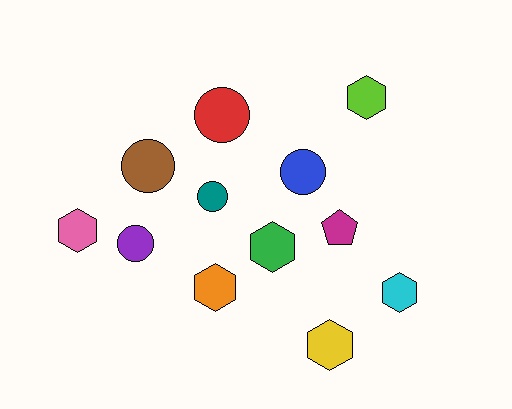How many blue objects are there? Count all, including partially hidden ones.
There is 1 blue object.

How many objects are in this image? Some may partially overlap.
There are 12 objects.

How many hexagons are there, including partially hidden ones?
There are 6 hexagons.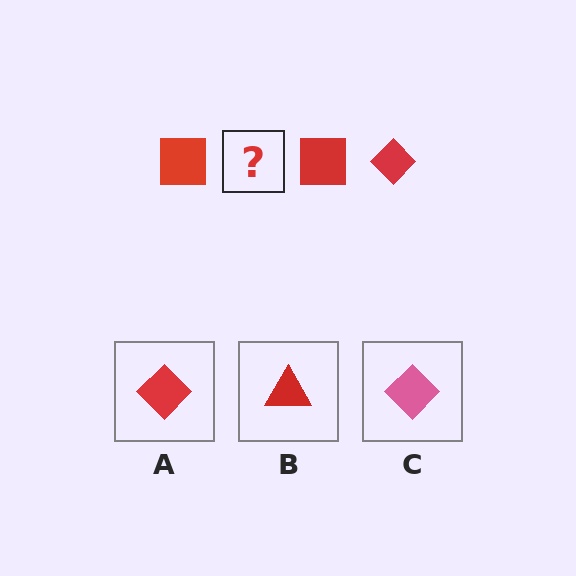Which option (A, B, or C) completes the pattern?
A.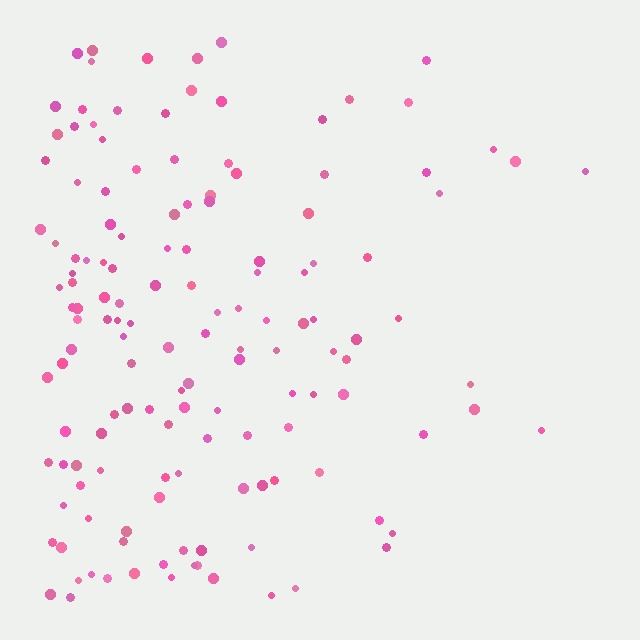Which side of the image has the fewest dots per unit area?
The right.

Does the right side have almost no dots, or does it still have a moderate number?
Still a moderate number, just noticeably fewer than the left.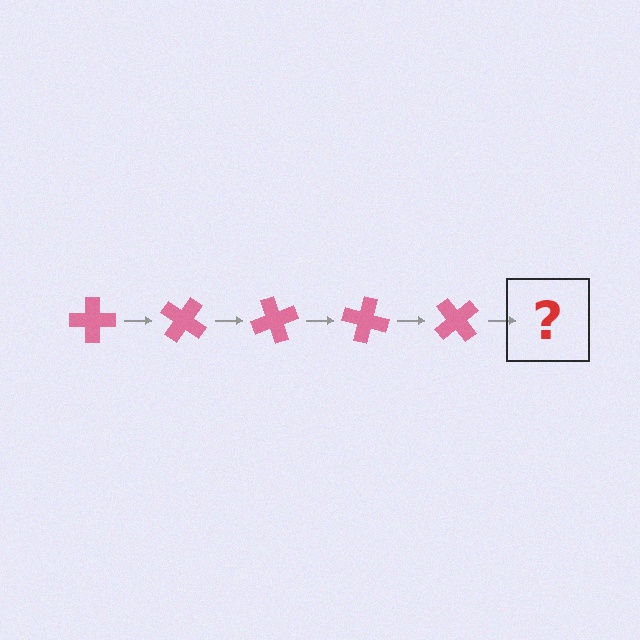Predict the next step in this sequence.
The next step is a pink cross rotated 175 degrees.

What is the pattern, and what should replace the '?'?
The pattern is that the cross rotates 35 degrees each step. The '?' should be a pink cross rotated 175 degrees.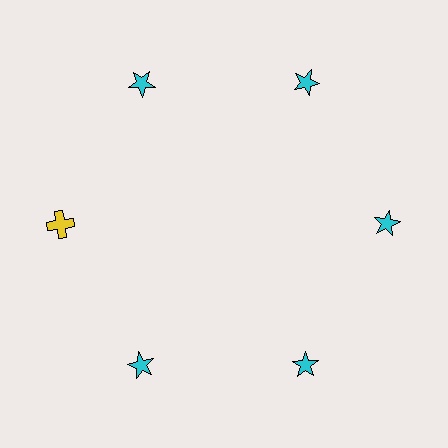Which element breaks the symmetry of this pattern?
The yellow cross at roughly the 9 o'clock position breaks the symmetry. All other shapes are cyan stars.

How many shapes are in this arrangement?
There are 6 shapes arranged in a ring pattern.